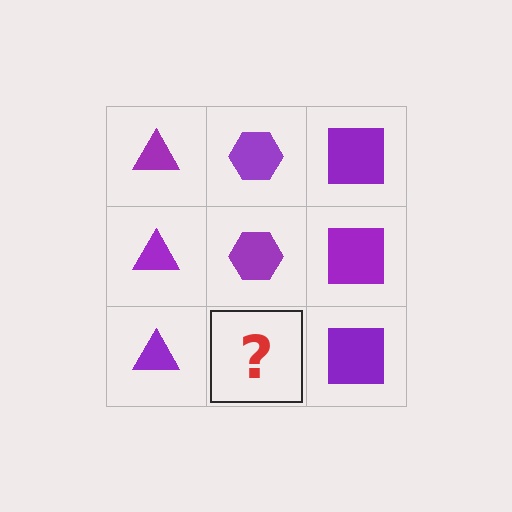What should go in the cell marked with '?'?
The missing cell should contain a purple hexagon.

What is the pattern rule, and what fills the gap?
The rule is that each column has a consistent shape. The gap should be filled with a purple hexagon.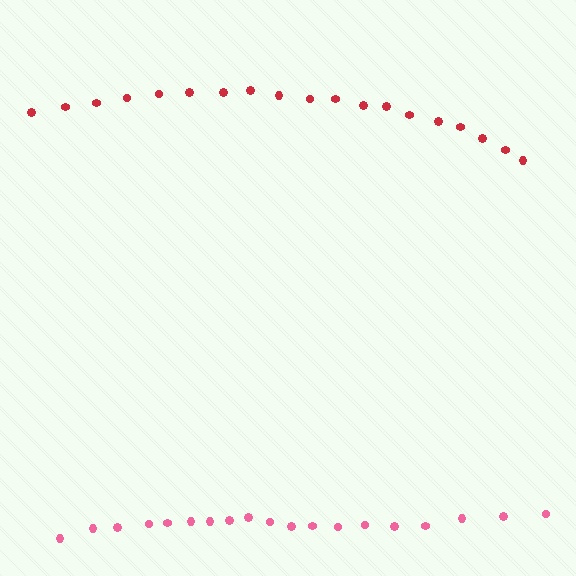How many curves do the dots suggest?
There are 2 distinct paths.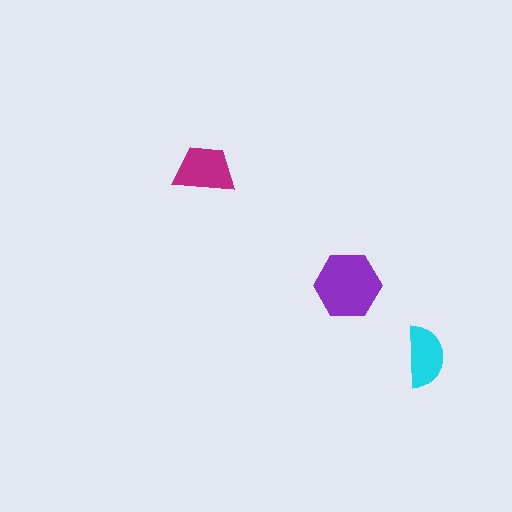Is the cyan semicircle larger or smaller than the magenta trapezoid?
Smaller.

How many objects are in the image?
There are 3 objects in the image.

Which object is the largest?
The purple hexagon.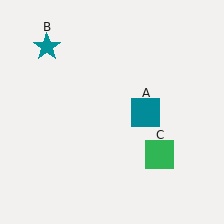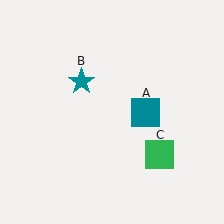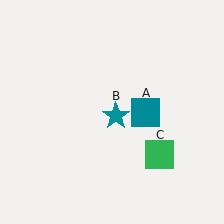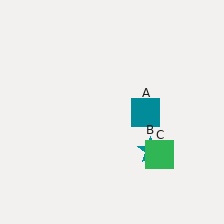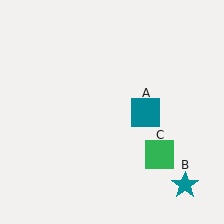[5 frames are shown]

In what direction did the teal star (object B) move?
The teal star (object B) moved down and to the right.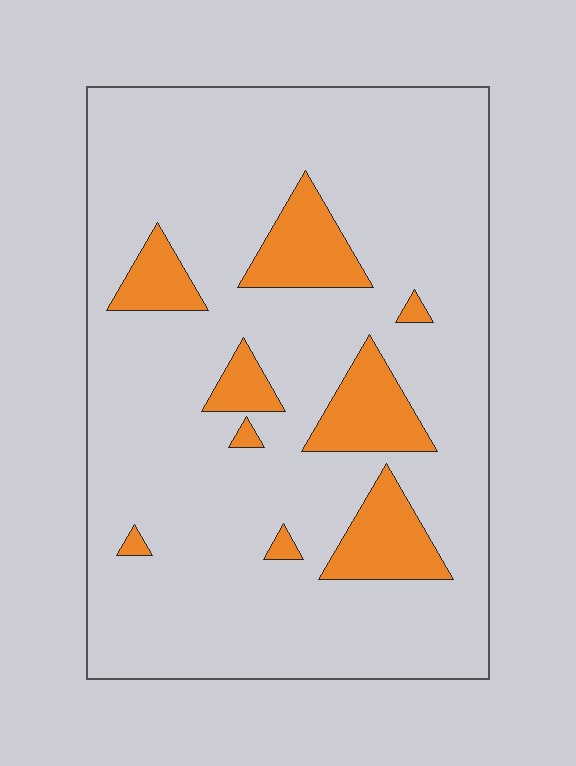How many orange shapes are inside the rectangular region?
9.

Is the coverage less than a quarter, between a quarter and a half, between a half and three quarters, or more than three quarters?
Less than a quarter.